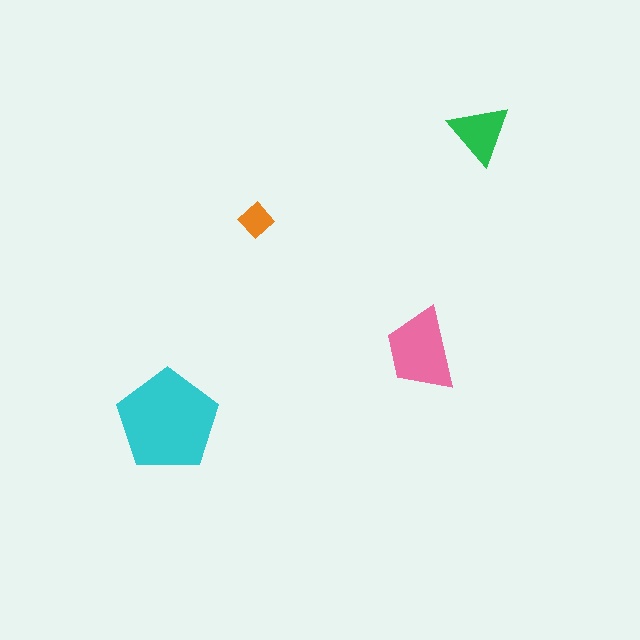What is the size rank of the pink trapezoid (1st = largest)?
2nd.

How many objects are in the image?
There are 4 objects in the image.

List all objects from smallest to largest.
The orange diamond, the green triangle, the pink trapezoid, the cyan pentagon.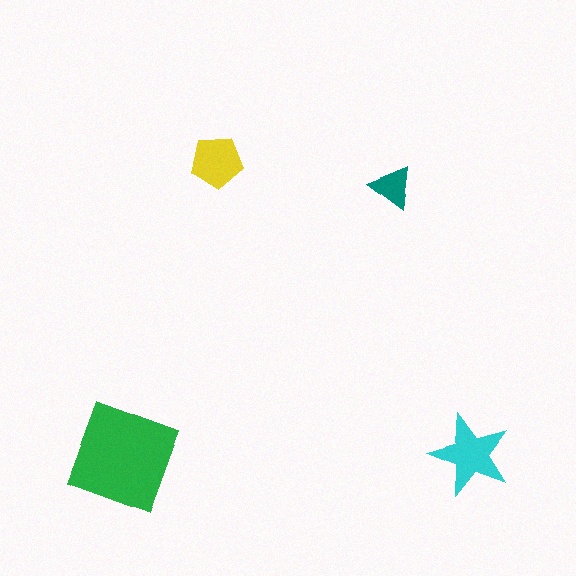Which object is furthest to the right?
The cyan star is rightmost.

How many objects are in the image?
There are 4 objects in the image.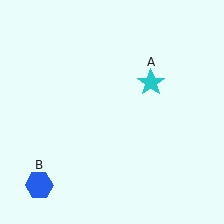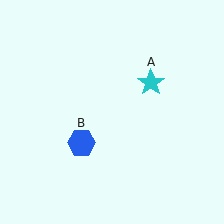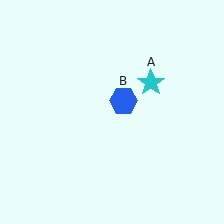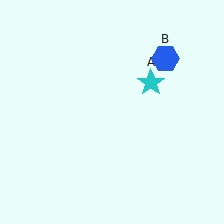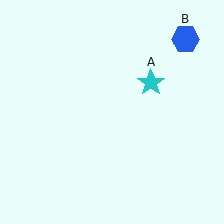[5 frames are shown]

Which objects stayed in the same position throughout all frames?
Cyan star (object A) remained stationary.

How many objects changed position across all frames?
1 object changed position: blue hexagon (object B).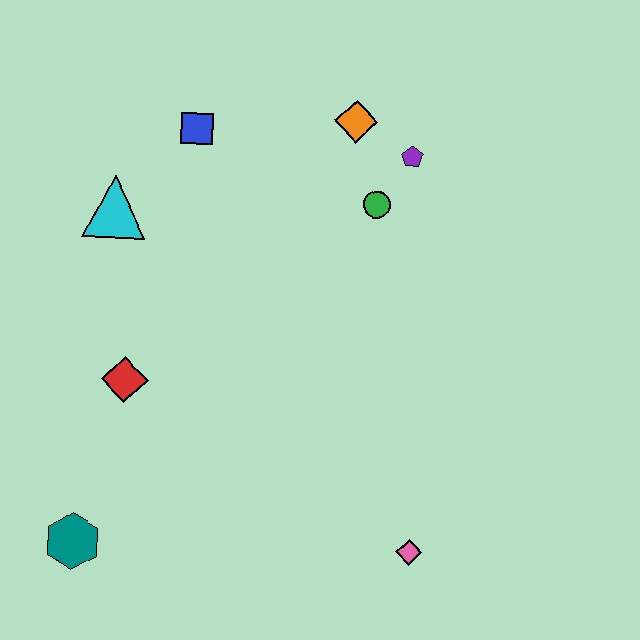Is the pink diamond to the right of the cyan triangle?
Yes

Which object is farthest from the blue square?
The pink diamond is farthest from the blue square.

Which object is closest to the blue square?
The cyan triangle is closest to the blue square.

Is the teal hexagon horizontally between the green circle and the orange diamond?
No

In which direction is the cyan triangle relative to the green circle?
The cyan triangle is to the left of the green circle.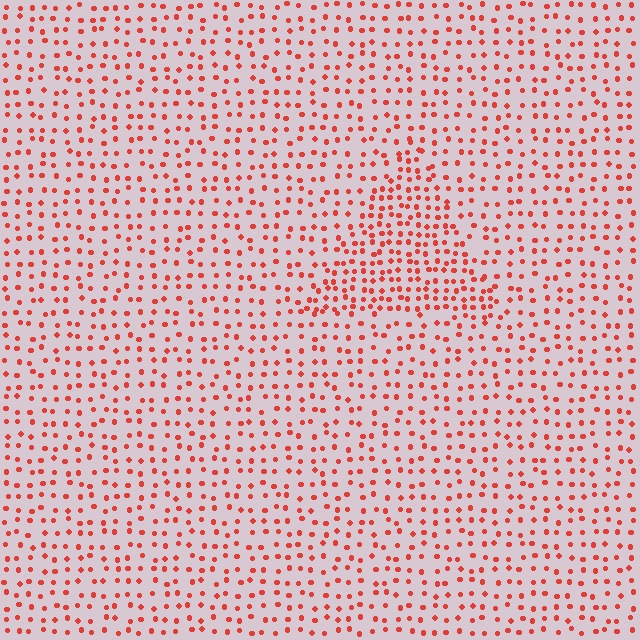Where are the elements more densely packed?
The elements are more densely packed inside the triangle boundary.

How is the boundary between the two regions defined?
The boundary is defined by a change in element density (approximately 1.8x ratio). All elements are the same color, size, and shape.